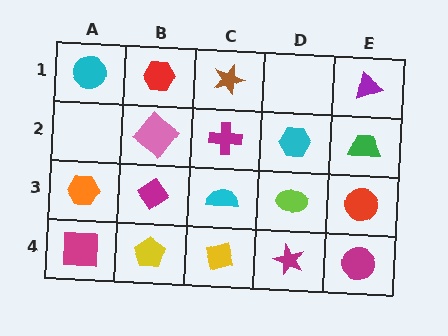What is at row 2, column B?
A pink diamond.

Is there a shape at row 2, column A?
No, that cell is empty.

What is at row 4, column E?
A magenta circle.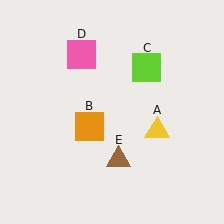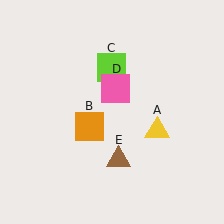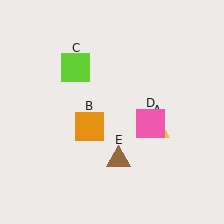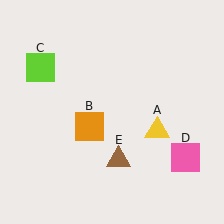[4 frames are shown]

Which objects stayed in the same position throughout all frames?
Yellow triangle (object A) and orange square (object B) and brown triangle (object E) remained stationary.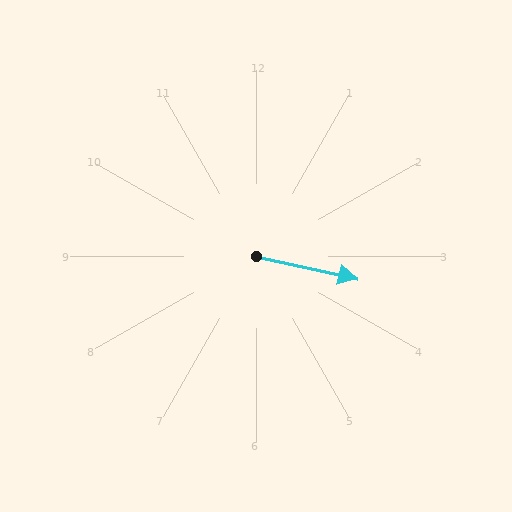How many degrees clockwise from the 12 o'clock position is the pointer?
Approximately 103 degrees.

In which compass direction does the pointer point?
East.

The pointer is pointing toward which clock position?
Roughly 3 o'clock.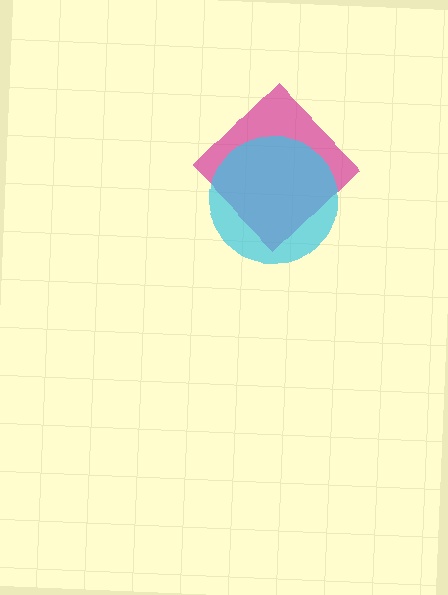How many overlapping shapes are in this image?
There are 2 overlapping shapes in the image.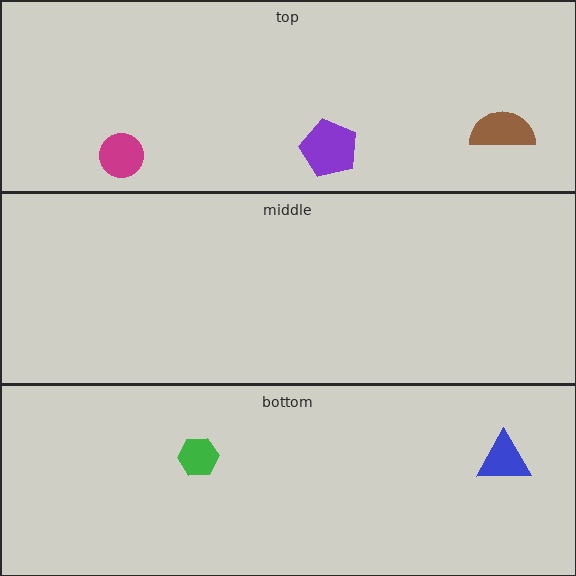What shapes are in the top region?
The magenta circle, the purple pentagon, the brown semicircle.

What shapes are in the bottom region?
The green hexagon, the blue triangle.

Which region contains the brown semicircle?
The top region.